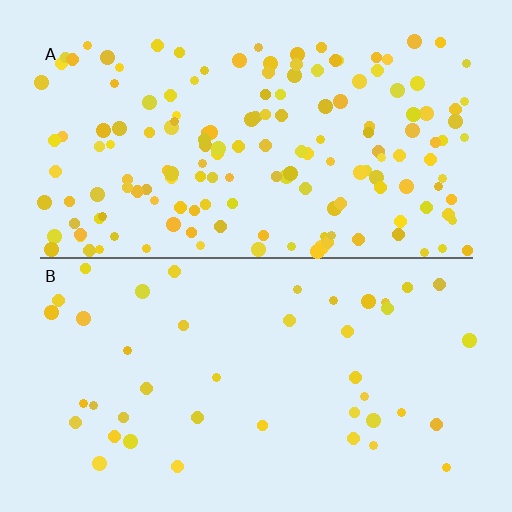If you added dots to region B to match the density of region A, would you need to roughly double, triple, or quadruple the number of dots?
Approximately quadruple.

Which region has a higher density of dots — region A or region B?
A (the top).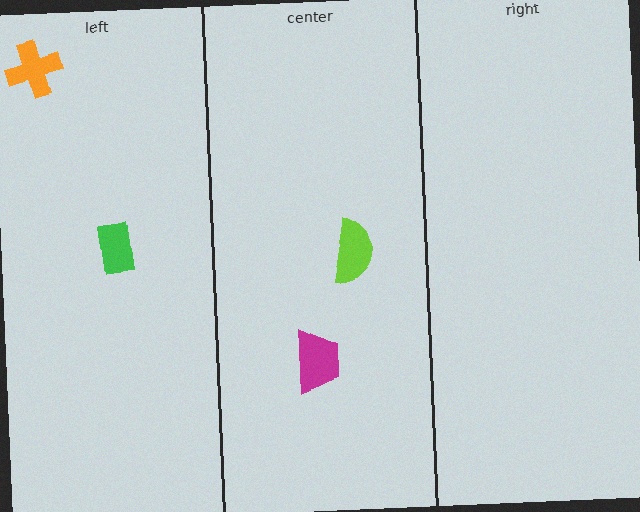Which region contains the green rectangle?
The left region.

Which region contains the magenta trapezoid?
The center region.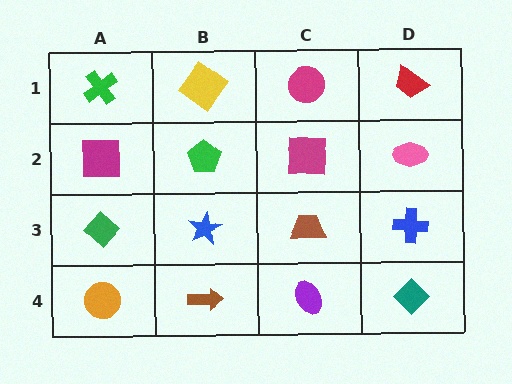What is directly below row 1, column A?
A magenta square.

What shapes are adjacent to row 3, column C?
A magenta square (row 2, column C), a purple ellipse (row 4, column C), a blue star (row 3, column B), a blue cross (row 3, column D).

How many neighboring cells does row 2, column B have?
4.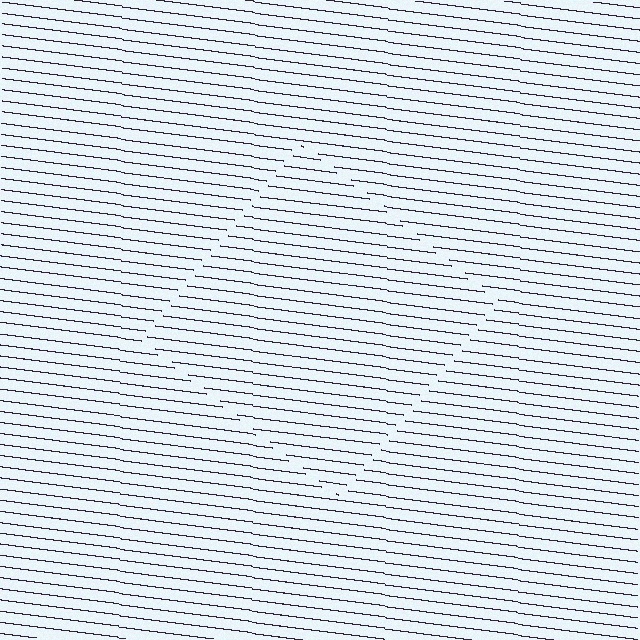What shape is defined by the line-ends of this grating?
An illusory square. The interior of the shape contains the same grating, shifted by half a period — the contour is defined by the phase discontinuity where line-ends from the inner and outer gratings abut.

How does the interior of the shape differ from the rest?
The interior of the shape contains the same grating, shifted by half a period — the contour is defined by the phase discontinuity where line-ends from the inner and outer gratings abut.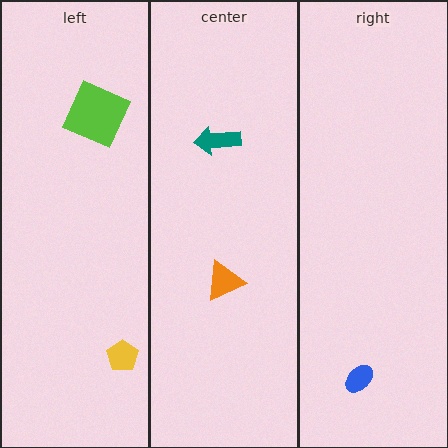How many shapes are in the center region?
2.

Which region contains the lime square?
The left region.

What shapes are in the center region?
The orange triangle, the teal arrow.